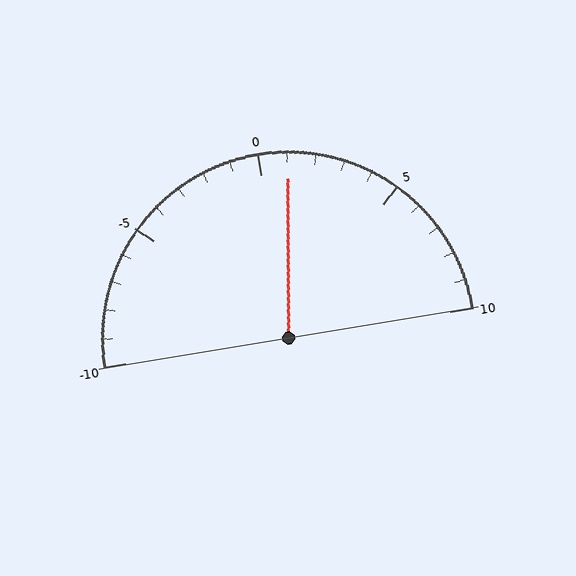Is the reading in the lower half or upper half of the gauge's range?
The reading is in the upper half of the range (-10 to 10).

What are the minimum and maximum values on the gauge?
The gauge ranges from -10 to 10.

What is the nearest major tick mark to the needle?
The nearest major tick mark is 0.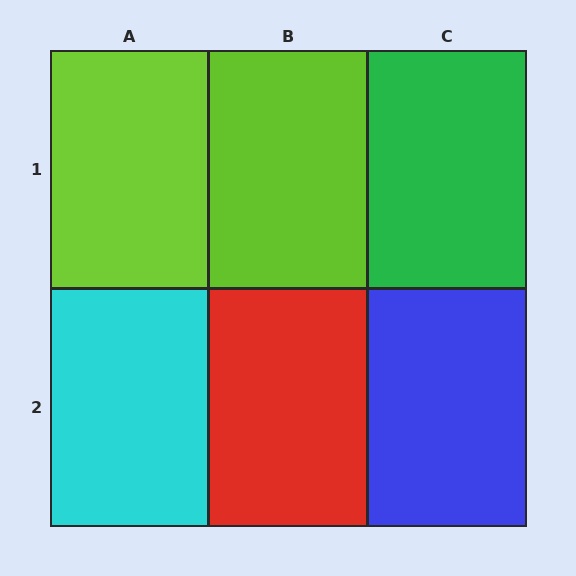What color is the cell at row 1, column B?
Lime.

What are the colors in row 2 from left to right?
Cyan, red, blue.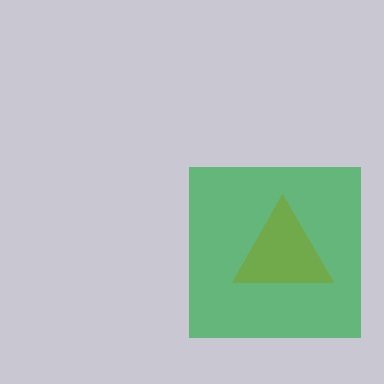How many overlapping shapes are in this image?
There are 2 overlapping shapes in the image.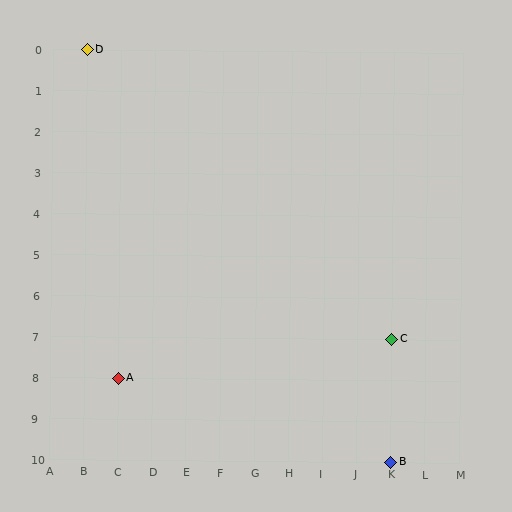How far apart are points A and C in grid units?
Points A and C are 8 columns and 1 row apart (about 8.1 grid units diagonally).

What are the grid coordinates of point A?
Point A is at grid coordinates (C, 8).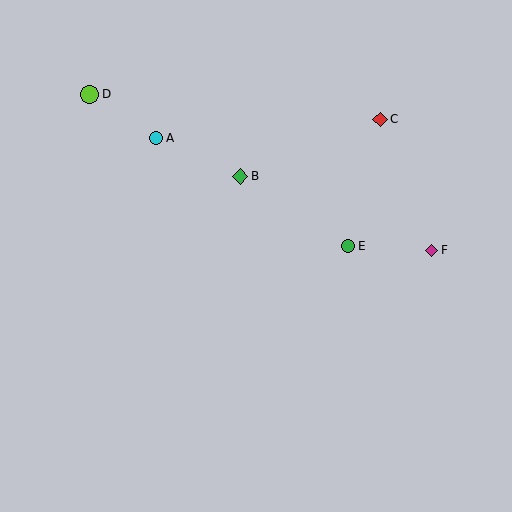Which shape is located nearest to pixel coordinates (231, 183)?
The green diamond (labeled B) at (240, 176) is nearest to that location.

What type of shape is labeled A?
Shape A is a cyan circle.